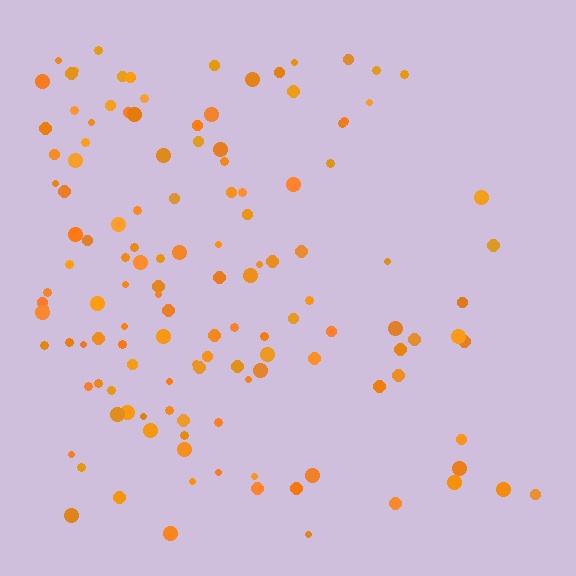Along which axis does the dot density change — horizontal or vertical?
Horizontal.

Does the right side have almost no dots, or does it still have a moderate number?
Still a moderate number, just noticeably fewer than the left.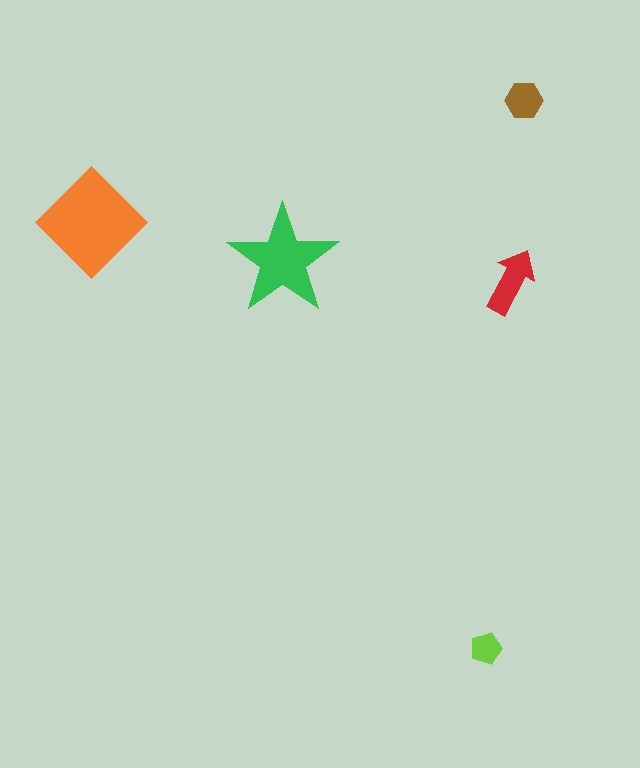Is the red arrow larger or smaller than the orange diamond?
Smaller.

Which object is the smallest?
The lime pentagon.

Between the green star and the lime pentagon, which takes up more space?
The green star.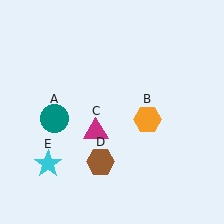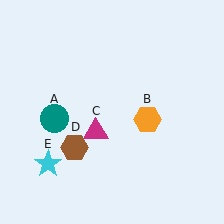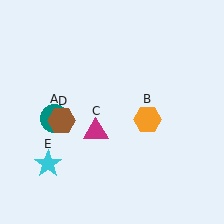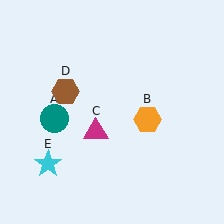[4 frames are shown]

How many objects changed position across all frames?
1 object changed position: brown hexagon (object D).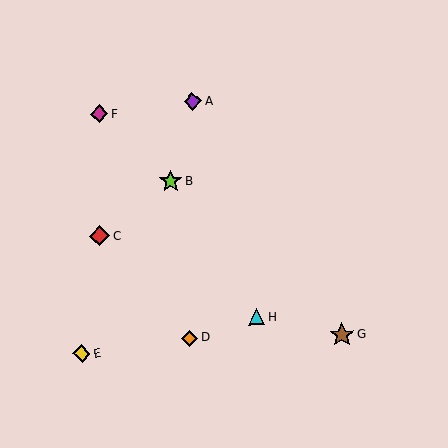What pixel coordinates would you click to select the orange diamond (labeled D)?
Click at (190, 338) to select the orange diamond D.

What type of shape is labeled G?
Shape G is a brown star.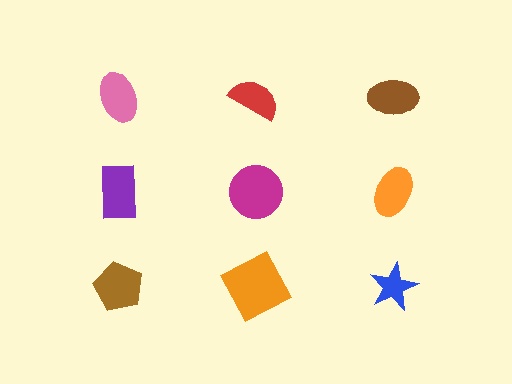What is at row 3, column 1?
A brown pentagon.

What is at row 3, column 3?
A blue star.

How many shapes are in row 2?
3 shapes.